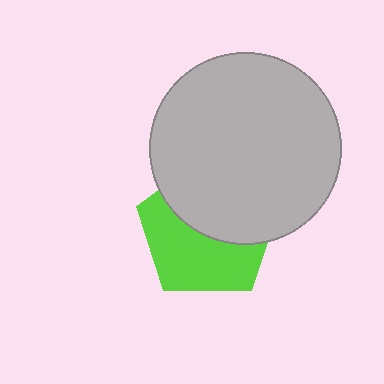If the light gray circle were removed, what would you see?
You would see the complete lime pentagon.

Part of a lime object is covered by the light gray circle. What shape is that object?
It is a pentagon.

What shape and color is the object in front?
The object in front is a light gray circle.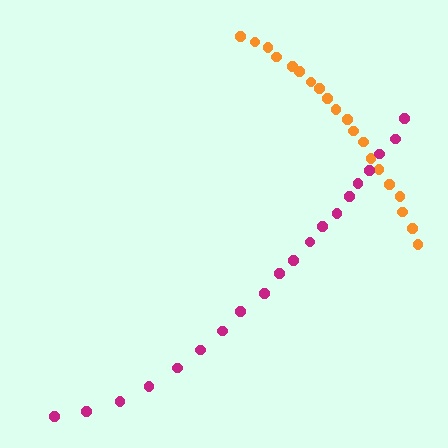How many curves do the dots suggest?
There are 2 distinct paths.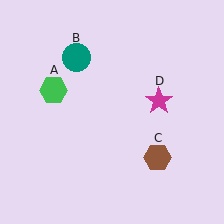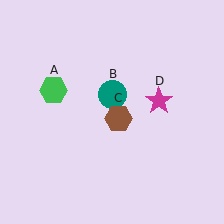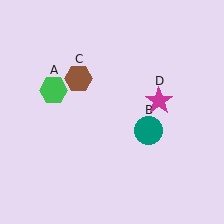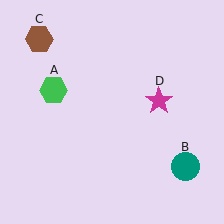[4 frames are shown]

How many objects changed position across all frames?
2 objects changed position: teal circle (object B), brown hexagon (object C).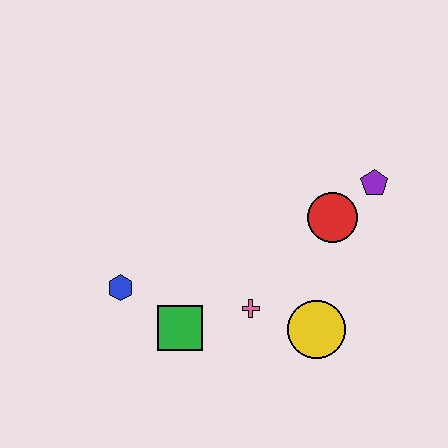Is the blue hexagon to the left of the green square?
Yes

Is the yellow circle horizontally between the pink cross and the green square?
No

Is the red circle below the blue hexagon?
No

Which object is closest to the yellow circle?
The pink cross is closest to the yellow circle.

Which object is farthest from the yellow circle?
The blue hexagon is farthest from the yellow circle.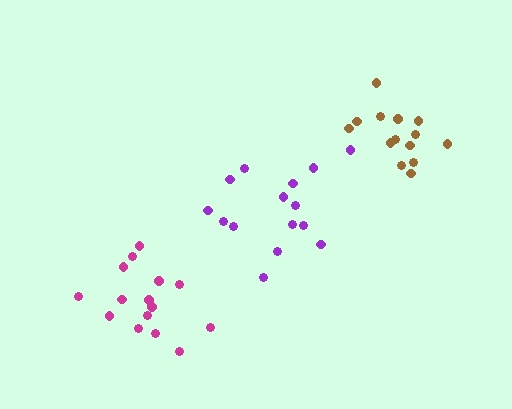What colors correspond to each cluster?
The clusters are colored: magenta, purple, brown.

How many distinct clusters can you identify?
There are 3 distinct clusters.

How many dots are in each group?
Group 1: 15 dots, Group 2: 15 dots, Group 3: 14 dots (44 total).